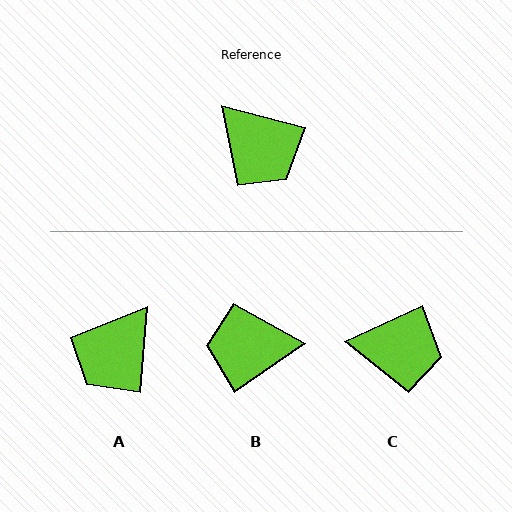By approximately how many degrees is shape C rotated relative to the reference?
Approximately 40 degrees counter-clockwise.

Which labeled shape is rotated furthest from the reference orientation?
B, about 130 degrees away.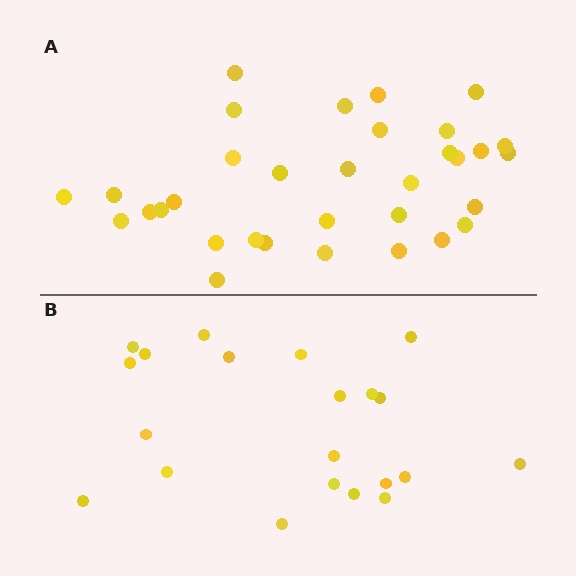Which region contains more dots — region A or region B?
Region A (the top region) has more dots.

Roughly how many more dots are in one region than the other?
Region A has roughly 12 or so more dots than region B.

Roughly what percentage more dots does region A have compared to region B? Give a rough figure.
About 55% more.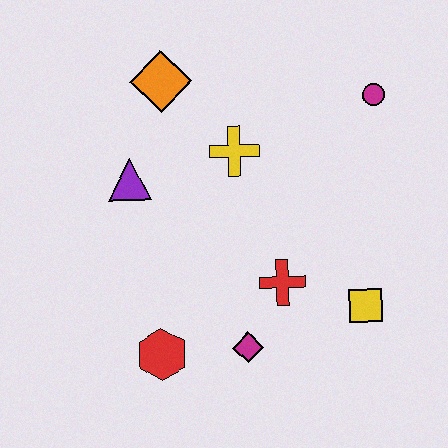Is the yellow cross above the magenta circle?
No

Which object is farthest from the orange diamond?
The yellow square is farthest from the orange diamond.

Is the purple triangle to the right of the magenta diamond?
No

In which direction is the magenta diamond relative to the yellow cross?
The magenta diamond is below the yellow cross.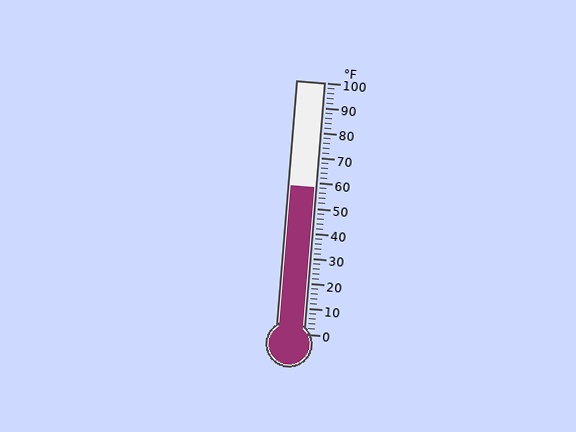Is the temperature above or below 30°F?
The temperature is above 30°F.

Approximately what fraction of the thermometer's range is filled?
The thermometer is filled to approximately 60% of its range.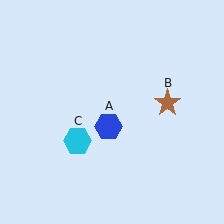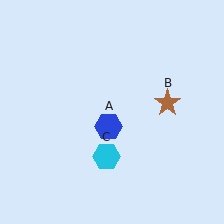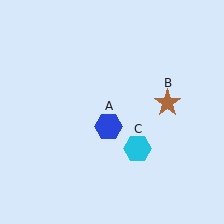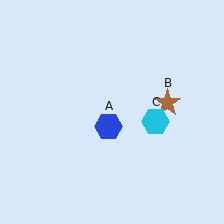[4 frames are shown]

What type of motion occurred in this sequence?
The cyan hexagon (object C) rotated counterclockwise around the center of the scene.